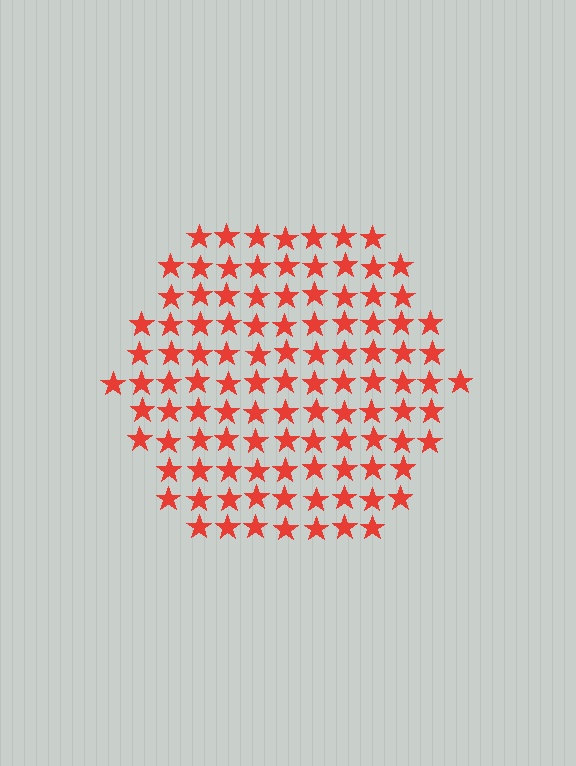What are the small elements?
The small elements are stars.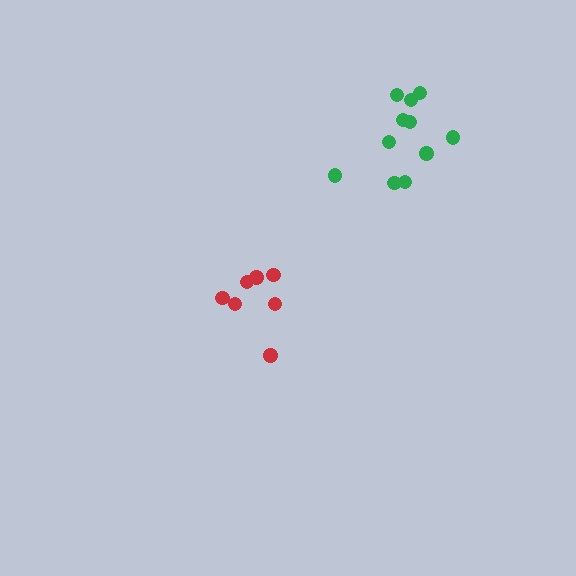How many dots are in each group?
Group 1: 7 dots, Group 2: 11 dots (18 total).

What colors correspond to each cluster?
The clusters are colored: red, green.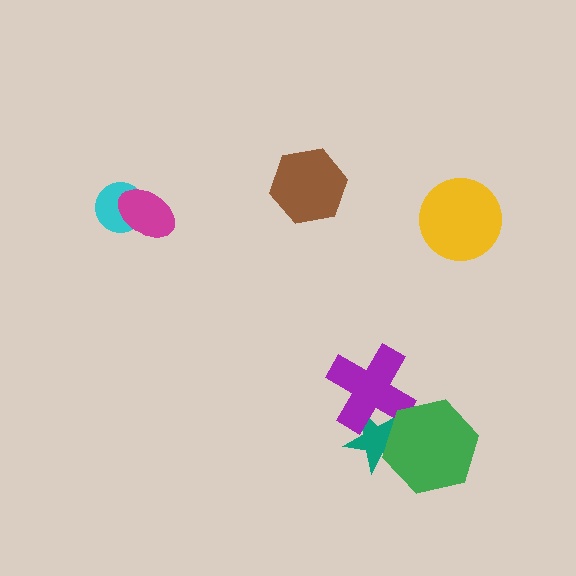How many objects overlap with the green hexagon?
2 objects overlap with the green hexagon.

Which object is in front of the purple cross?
The green hexagon is in front of the purple cross.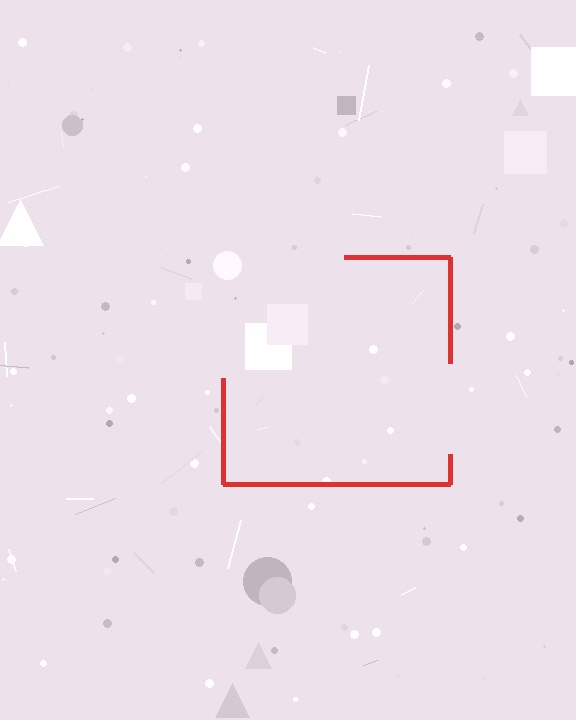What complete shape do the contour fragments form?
The contour fragments form a square.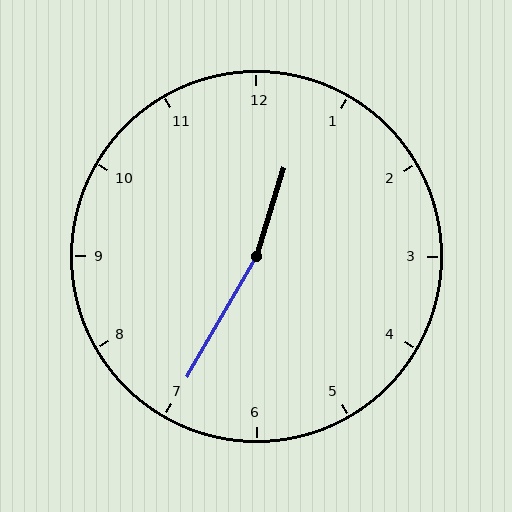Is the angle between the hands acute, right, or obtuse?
It is obtuse.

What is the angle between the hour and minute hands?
Approximately 168 degrees.